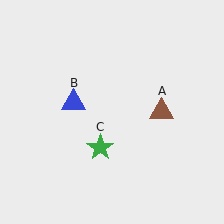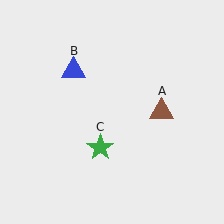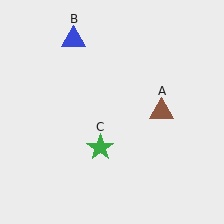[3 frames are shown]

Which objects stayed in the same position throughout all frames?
Brown triangle (object A) and green star (object C) remained stationary.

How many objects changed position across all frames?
1 object changed position: blue triangle (object B).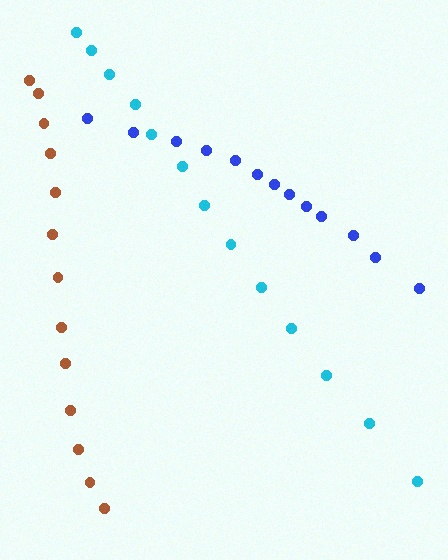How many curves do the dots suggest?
There are 3 distinct paths.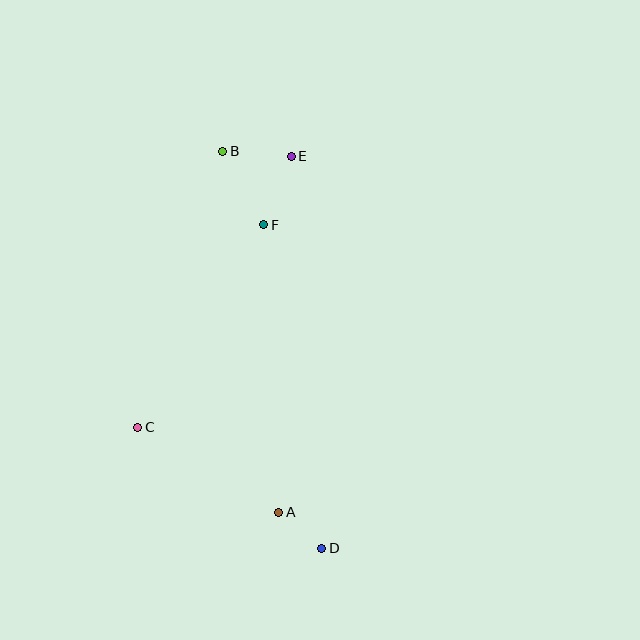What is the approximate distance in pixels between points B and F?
The distance between B and F is approximately 84 pixels.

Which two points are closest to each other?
Points A and D are closest to each other.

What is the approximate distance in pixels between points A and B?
The distance between A and B is approximately 365 pixels.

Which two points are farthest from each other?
Points B and D are farthest from each other.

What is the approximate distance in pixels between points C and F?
The distance between C and F is approximately 239 pixels.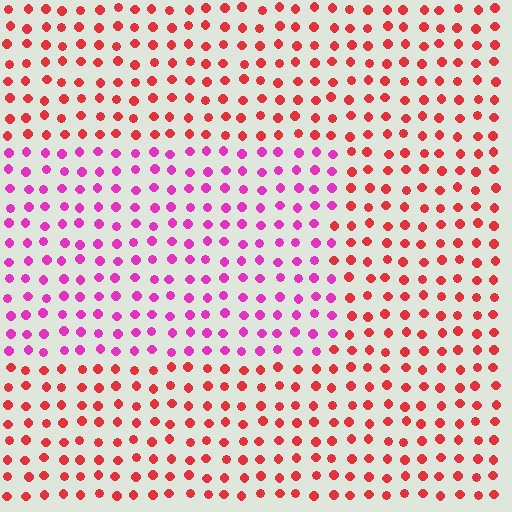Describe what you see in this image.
The image is filled with small red elements in a uniform arrangement. A rectangle-shaped region is visible where the elements are tinted to a slightly different hue, forming a subtle color boundary.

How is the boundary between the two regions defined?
The boundary is defined purely by a slight shift in hue (about 45 degrees). Spacing, size, and orientation are identical on both sides.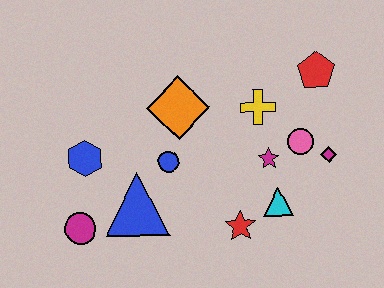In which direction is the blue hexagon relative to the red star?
The blue hexagon is to the left of the red star.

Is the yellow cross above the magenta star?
Yes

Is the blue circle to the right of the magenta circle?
Yes